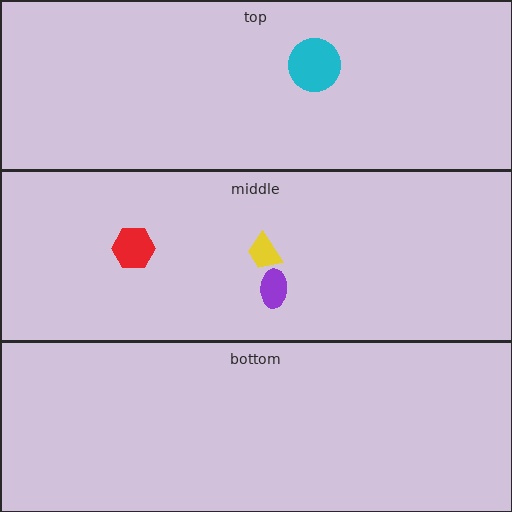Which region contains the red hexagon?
The middle region.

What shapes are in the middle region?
The red hexagon, the purple ellipse, the yellow trapezoid.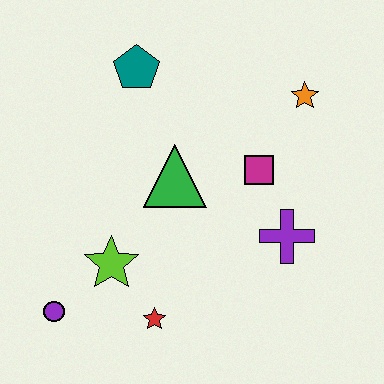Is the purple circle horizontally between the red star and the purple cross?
No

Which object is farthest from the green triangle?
The purple circle is farthest from the green triangle.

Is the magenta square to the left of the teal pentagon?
No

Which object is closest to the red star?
The lime star is closest to the red star.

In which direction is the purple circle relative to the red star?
The purple circle is to the left of the red star.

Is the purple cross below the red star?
No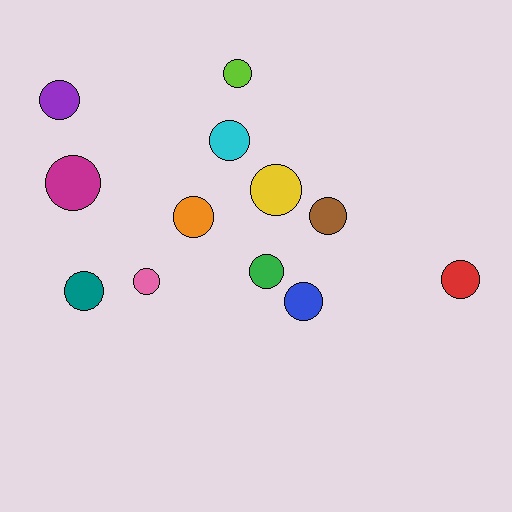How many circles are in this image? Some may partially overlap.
There are 12 circles.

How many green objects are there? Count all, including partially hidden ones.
There is 1 green object.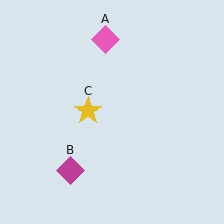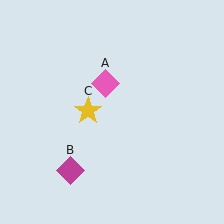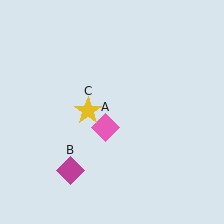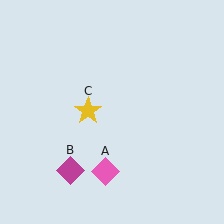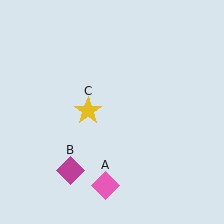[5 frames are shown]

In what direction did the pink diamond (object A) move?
The pink diamond (object A) moved down.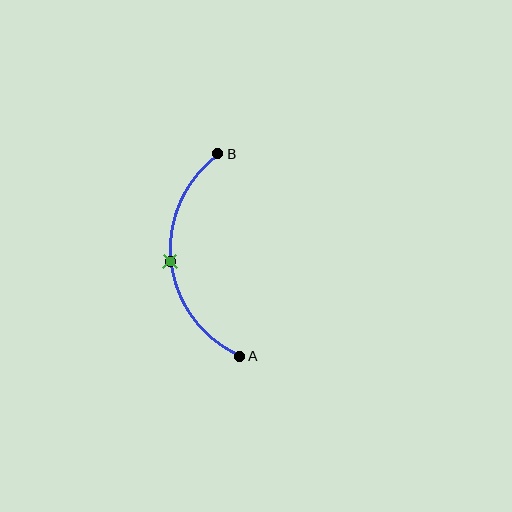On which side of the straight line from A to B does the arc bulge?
The arc bulges to the left of the straight line connecting A and B.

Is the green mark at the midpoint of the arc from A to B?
Yes. The green mark lies on the arc at equal arc-length from both A and B — it is the arc midpoint.